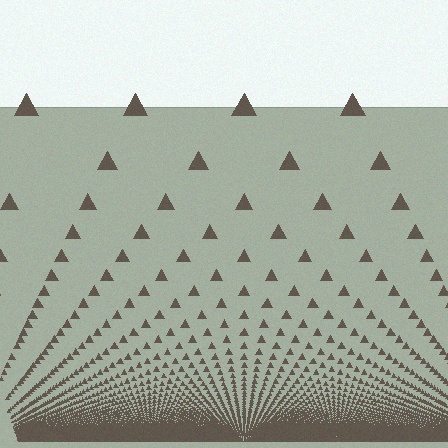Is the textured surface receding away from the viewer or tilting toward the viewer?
The surface appears to tilt toward the viewer. Texture elements get larger and sparser toward the top.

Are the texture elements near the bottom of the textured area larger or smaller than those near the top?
Smaller. The gradient is inverted — elements near the bottom are smaller and denser.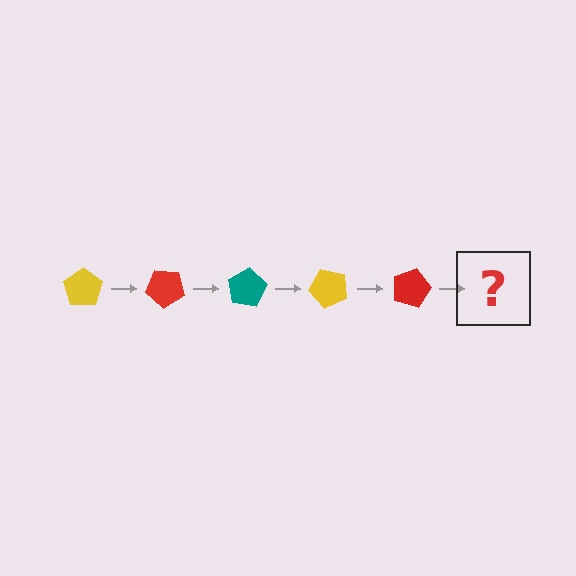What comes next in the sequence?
The next element should be a teal pentagon, rotated 200 degrees from the start.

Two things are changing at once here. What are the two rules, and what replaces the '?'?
The two rules are that it rotates 40 degrees each step and the color cycles through yellow, red, and teal. The '?' should be a teal pentagon, rotated 200 degrees from the start.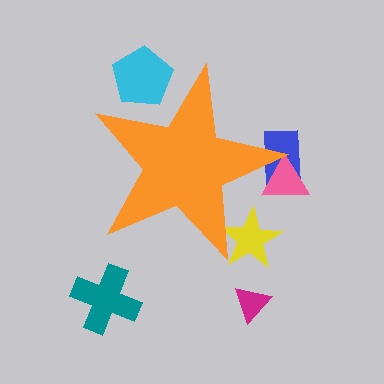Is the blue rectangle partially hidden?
Yes, the blue rectangle is partially hidden behind the orange star.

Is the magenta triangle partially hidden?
No, the magenta triangle is fully visible.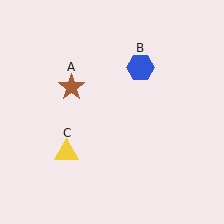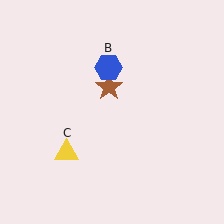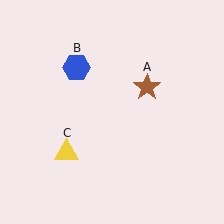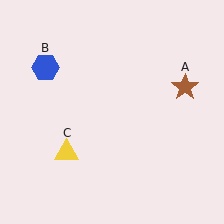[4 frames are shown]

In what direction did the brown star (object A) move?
The brown star (object A) moved right.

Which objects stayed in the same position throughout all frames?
Yellow triangle (object C) remained stationary.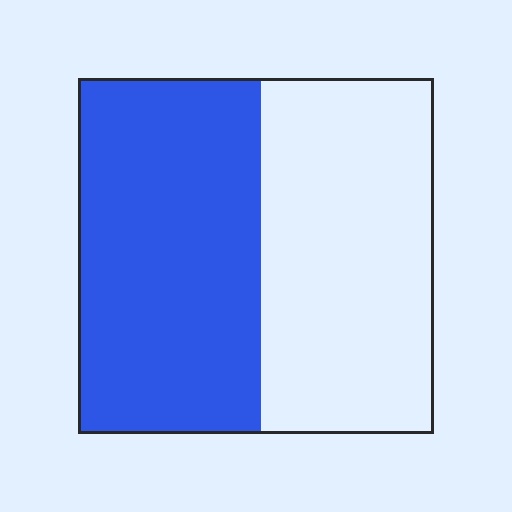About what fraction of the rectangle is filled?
About one half (1/2).